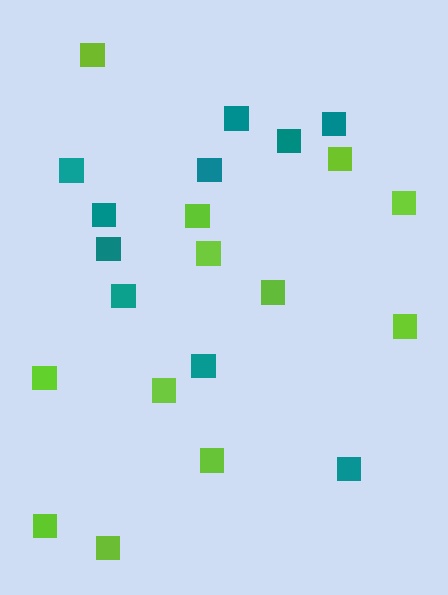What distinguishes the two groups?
There are 2 groups: one group of teal squares (10) and one group of lime squares (12).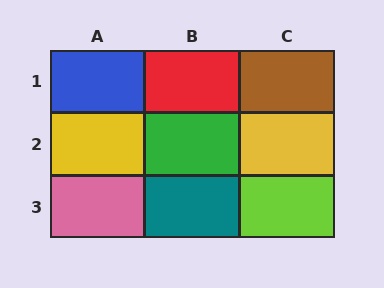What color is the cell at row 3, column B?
Teal.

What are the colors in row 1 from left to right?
Blue, red, brown.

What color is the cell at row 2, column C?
Yellow.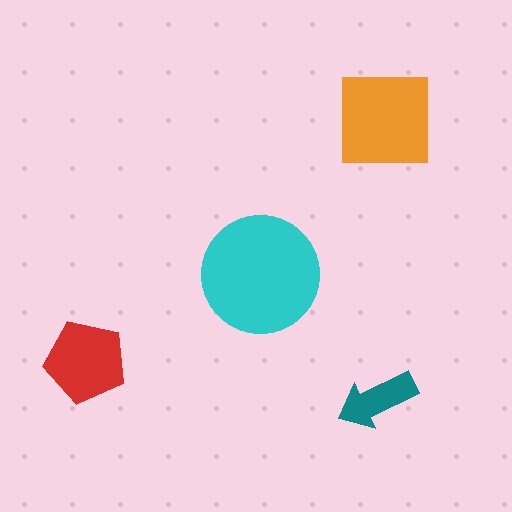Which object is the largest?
The cyan circle.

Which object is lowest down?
The teal arrow is bottommost.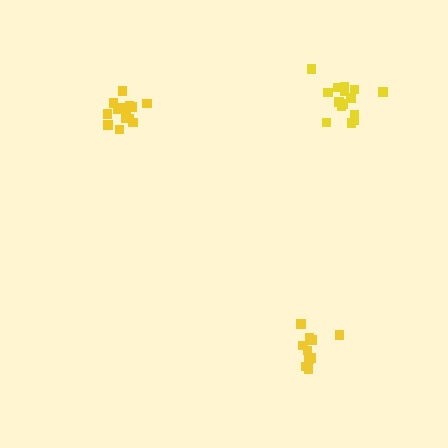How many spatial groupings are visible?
There are 3 spatial groupings.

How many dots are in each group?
Group 1: 10 dots, Group 2: 15 dots, Group 3: 14 dots (39 total).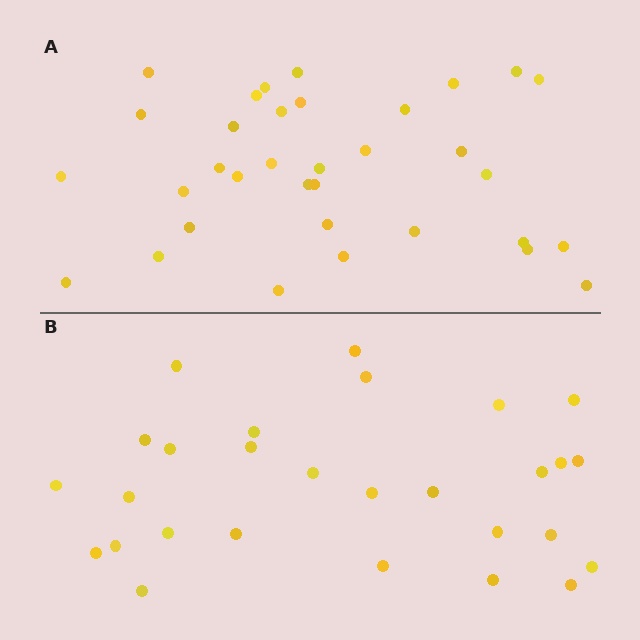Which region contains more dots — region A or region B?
Region A (the top region) has more dots.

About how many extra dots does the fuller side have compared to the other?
Region A has about 6 more dots than region B.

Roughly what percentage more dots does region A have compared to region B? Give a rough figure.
About 20% more.